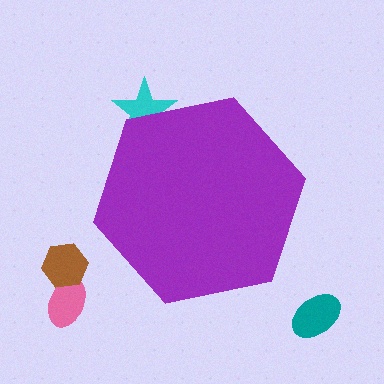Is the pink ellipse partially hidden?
No, the pink ellipse is fully visible.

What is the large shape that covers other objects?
A purple hexagon.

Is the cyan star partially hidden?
Yes, the cyan star is partially hidden behind the purple hexagon.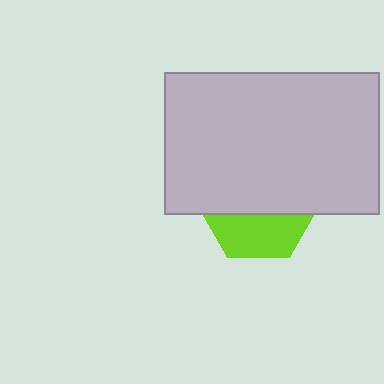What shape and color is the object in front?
The object in front is a light gray rectangle.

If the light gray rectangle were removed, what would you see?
You would see the complete lime hexagon.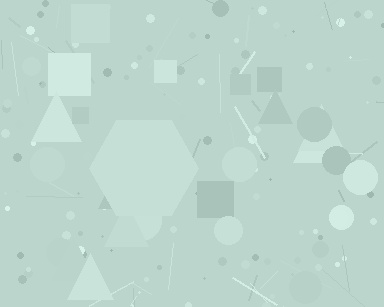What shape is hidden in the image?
A hexagon is hidden in the image.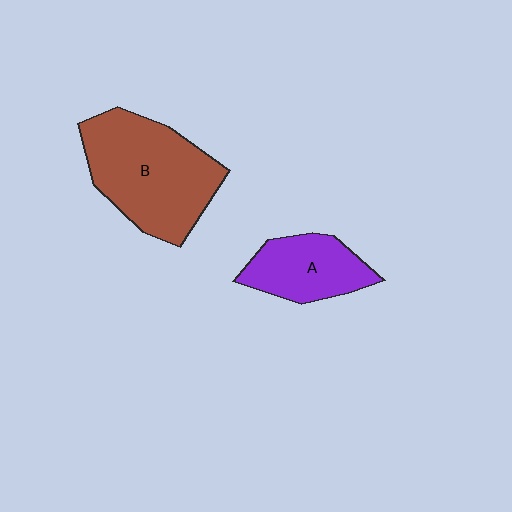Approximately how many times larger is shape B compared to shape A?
Approximately 1.8 times.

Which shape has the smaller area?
Shape A (purple).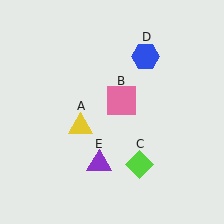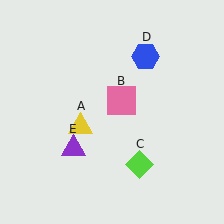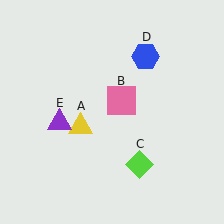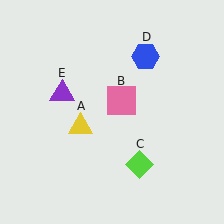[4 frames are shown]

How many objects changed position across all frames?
1 object changed position: purple triangle (object E).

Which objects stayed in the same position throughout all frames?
Yellow triangle (object A) and pink square (object B) and lime diamond (object C) and blue hexagon (object D) remained stationary.